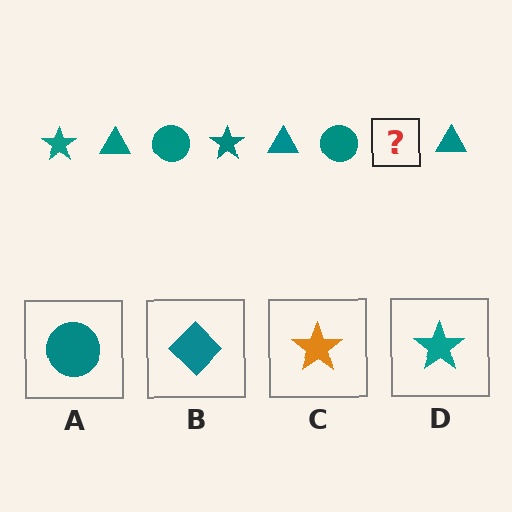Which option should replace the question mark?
Option D.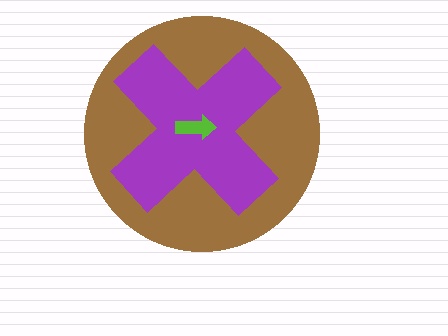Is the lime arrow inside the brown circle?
Yes.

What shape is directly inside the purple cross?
The lime arrow.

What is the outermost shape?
The brown circle.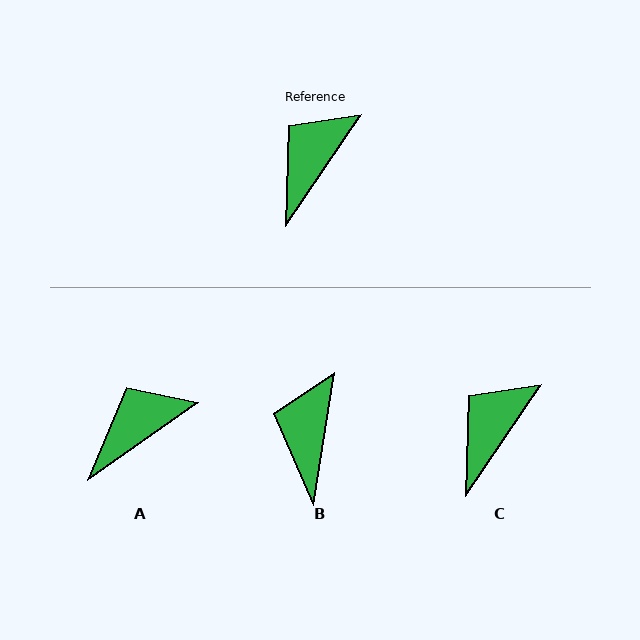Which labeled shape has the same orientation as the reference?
C.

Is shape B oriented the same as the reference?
No, it is off by about 25 degrees.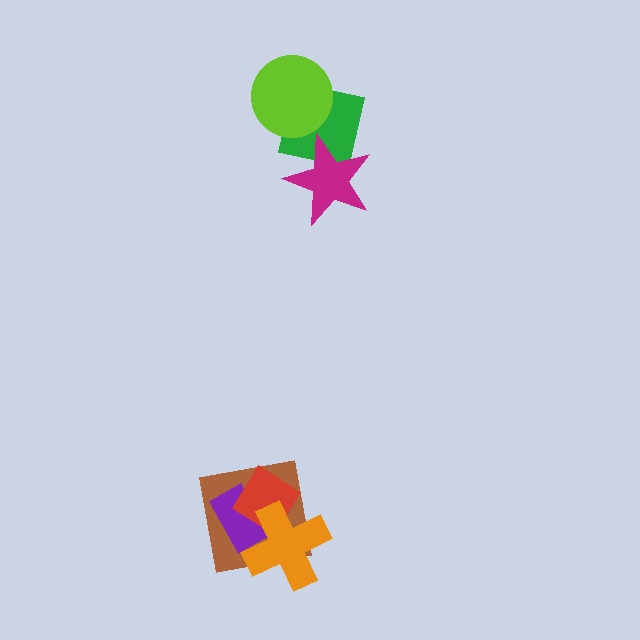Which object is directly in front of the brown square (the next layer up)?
The purple rectangle is directly in front of the brown square.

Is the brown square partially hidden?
Yes, it is partially covered by another shape.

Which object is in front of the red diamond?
The orange cross is in front of the red diamond.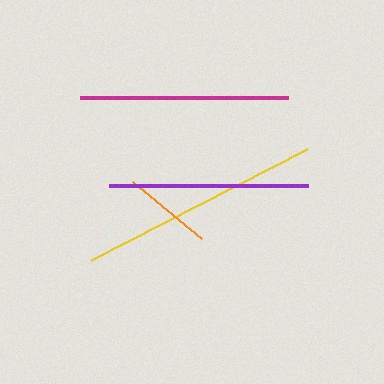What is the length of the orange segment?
The orange segment is approximately 90 pixels long.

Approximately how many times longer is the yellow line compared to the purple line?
The yellow line is approximately 1.2 times the length of the purple line.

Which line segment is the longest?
The yellow line is the longest at approximately 243 pixels.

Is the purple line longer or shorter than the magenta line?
The magenta line is longer than the purple line.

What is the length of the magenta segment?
The magenta segment is approximately 208 pixels long.